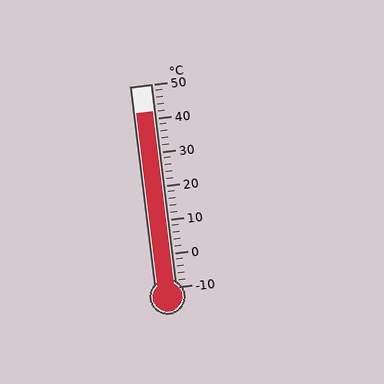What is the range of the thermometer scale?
The thermometer scale ranges from -10°C to 50°C.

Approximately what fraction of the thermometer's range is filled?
The thermometer is filled to approximately 85% of its range.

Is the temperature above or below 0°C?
The temperature is above 0°C.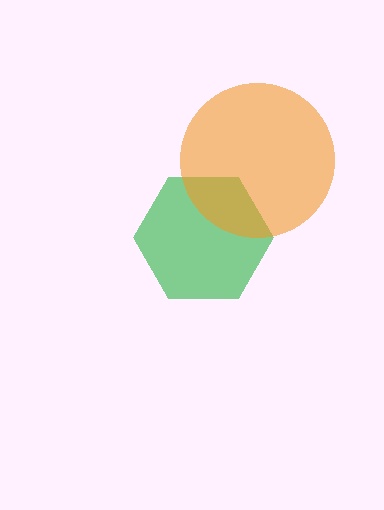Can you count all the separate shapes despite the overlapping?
Yes, there are 2 separate shapes.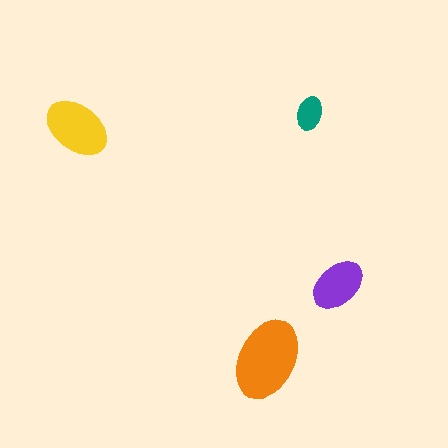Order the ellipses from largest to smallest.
the orange one, the yellow one, the purple one, the teal one.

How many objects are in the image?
There are 4 objects in the image.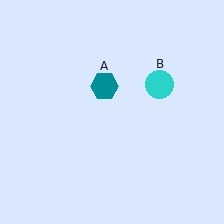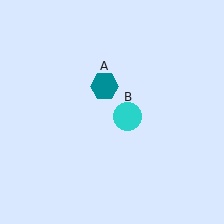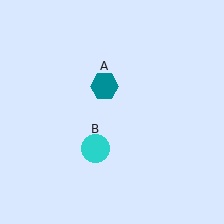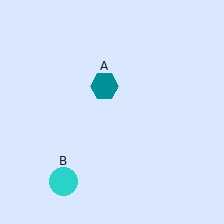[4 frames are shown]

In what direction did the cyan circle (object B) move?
The cyan circle (object B) moved down and to the left.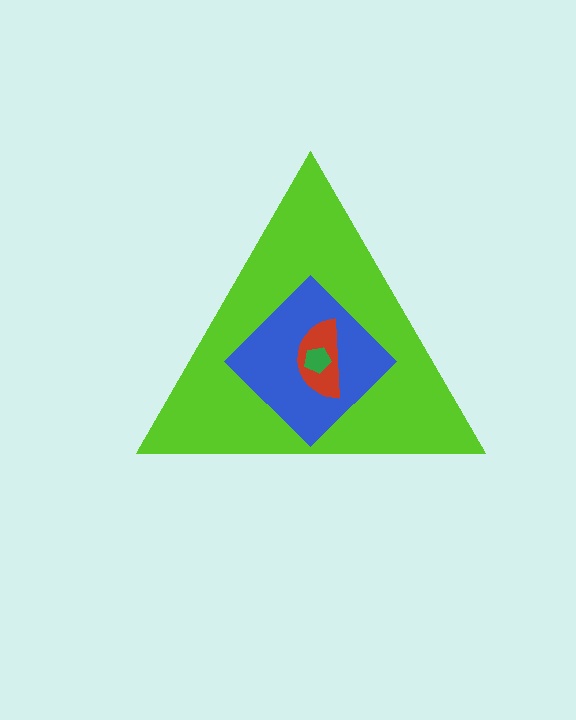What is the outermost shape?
The lime triangle.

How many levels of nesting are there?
4.